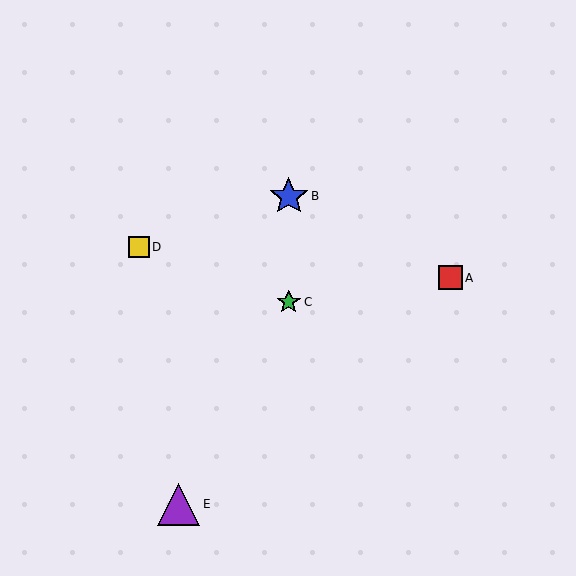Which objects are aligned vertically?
Objects B, C are aligned vertically.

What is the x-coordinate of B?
Object B is at x≈289.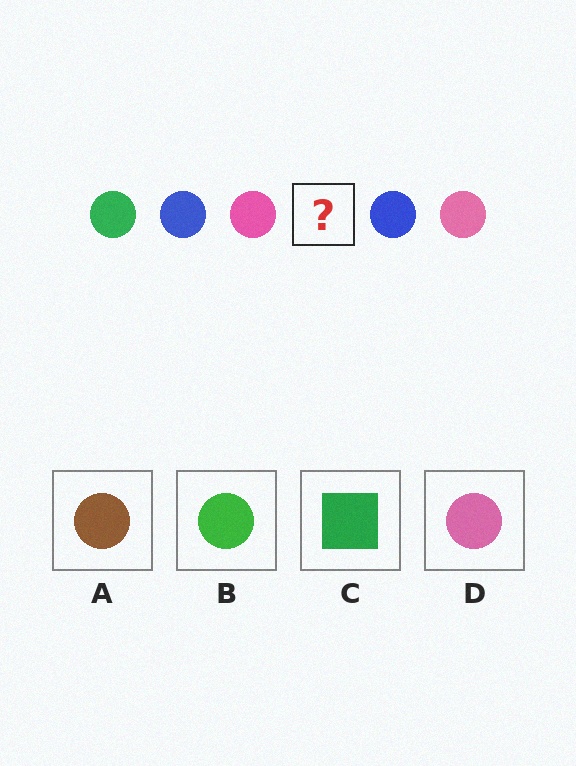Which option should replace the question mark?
Option B.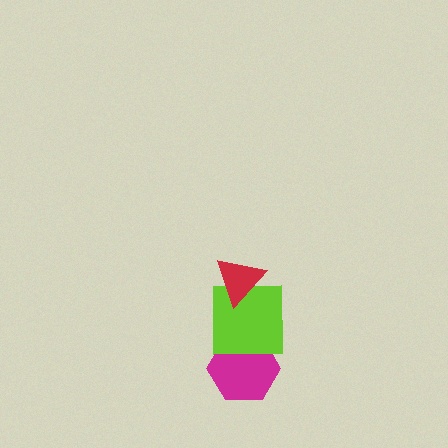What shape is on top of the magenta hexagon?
The lime square is on top of the magenta hexagon.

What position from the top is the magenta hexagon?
The magenta hexagon is 3rd from the top.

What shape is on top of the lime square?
The red triangle is on top of the lime square.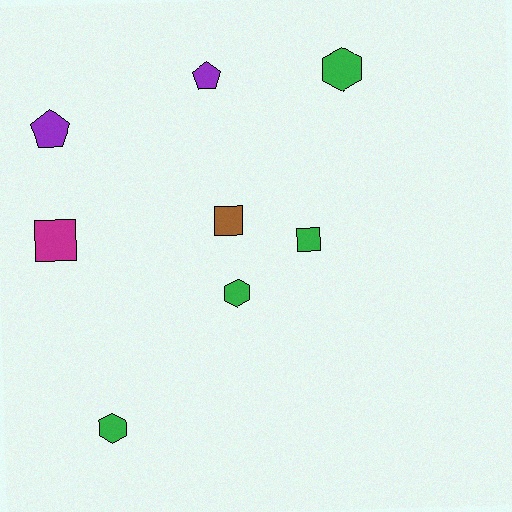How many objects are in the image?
There are 8 objects.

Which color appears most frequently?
Green, with 4 objects.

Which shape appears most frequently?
Hexagon, with 3 objects.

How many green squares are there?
There is 1 green square.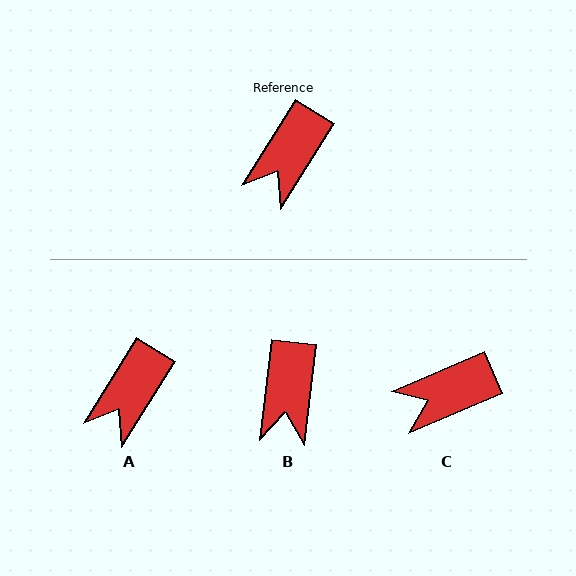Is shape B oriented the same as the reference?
No, it is off by about 25 degrees.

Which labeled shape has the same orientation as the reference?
A.